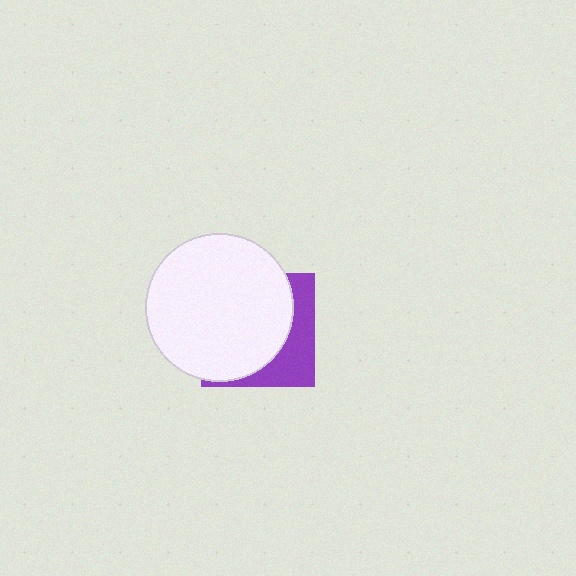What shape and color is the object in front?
The object in front is a white circle.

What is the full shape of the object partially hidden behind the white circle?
The partially hidden object is a purple square.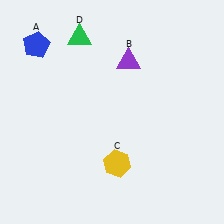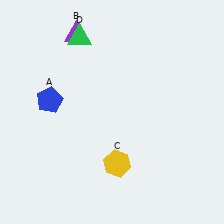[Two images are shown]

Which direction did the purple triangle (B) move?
The purple triangle (B) moved left.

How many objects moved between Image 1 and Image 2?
2 objects moved between the two images.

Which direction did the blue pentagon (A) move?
The blue pentagon (A) moved down.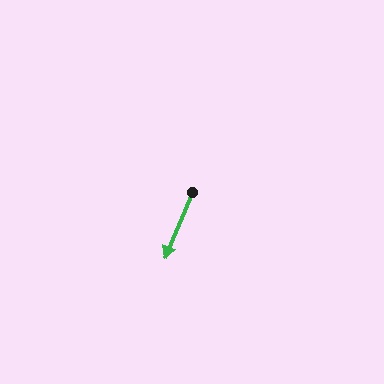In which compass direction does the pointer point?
South.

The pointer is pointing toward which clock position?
Roughly 7 o'clock.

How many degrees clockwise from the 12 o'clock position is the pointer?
Approximately 202 degrees.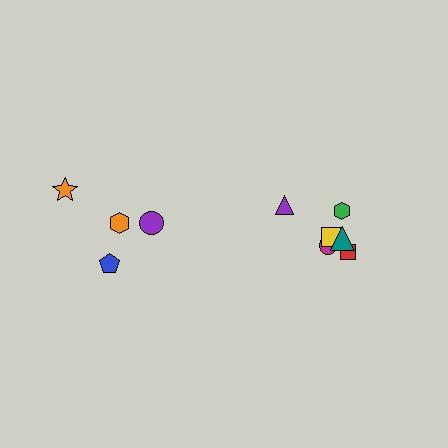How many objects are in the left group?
There are 4 objects.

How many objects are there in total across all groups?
There are 10 objects.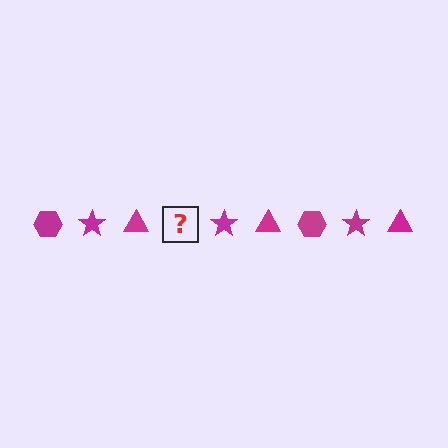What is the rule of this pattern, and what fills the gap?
The rule is that the pattern cycles through hexagon, star, triangle shapes in magenta. The gap should be filled with a magenta hexagon.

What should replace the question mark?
The question mark should be replaced with a magenta hexagon.